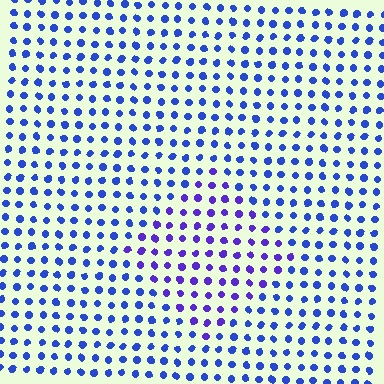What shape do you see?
I see a diamond.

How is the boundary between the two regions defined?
The boundary is defined purely by a slight shift in hue (about 30 degrees). Spacing, size, and orientation are identical on both sides.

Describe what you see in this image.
The image is filled with small blue elements in a uniform arrangement. A diamond-shaped region is visible where the elements are tinted to a slightly different hue, forming a subtle color boundary.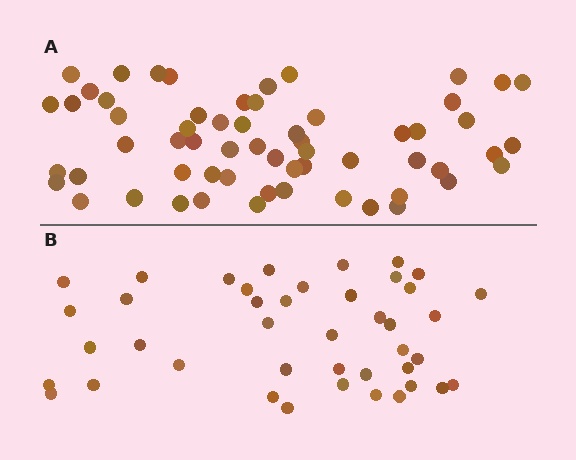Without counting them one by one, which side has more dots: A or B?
Region A (the top region) has more dots.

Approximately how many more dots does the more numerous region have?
Region A has approximately 20 more dots than region B.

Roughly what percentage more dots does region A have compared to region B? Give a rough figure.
About 45% more.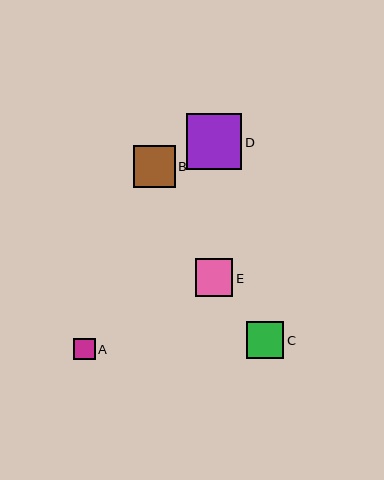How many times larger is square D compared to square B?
Square D is approximately 1.3 times the size of square B.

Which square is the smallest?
Square A is the smallest with a size of approximately 22 pixels.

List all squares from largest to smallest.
From largest to smallest: D, B, E, C, A.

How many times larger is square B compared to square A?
Square B is approximately 1.9 times the size of square A.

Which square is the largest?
Square D is the largest with a size of approximately 56 pixels.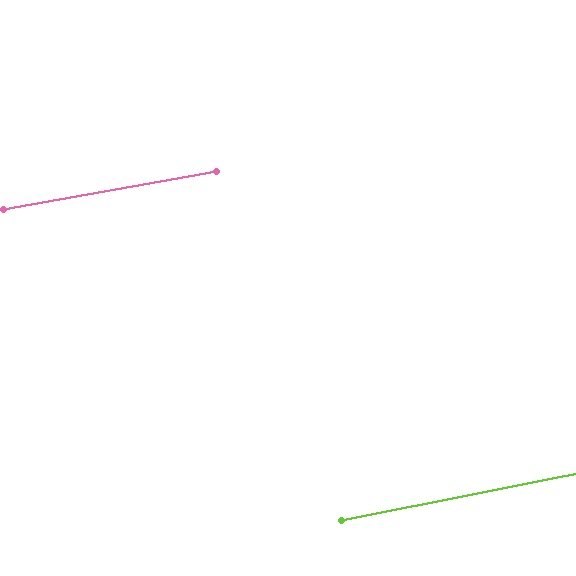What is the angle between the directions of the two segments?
Approximately 1 degree.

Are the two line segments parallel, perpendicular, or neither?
Parallel — their directions differ by only 1.0°.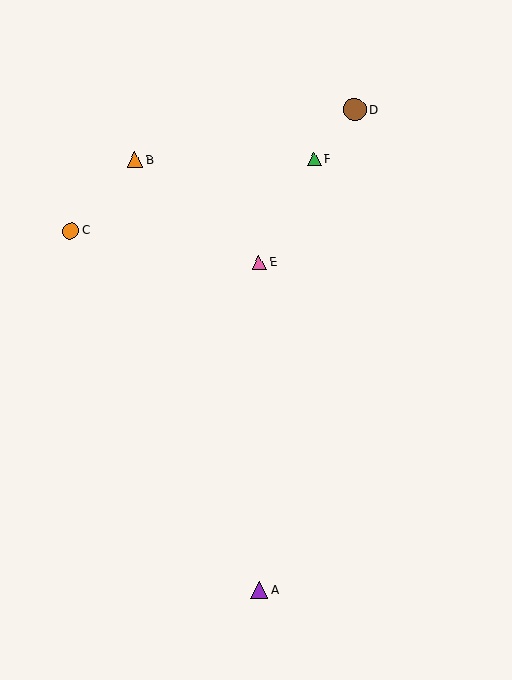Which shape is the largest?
The brown circle (labeled D) is the largest.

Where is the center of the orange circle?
The center of the orange circle is at (71, 231).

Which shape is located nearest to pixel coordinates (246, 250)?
The pink triangle (labeled E) at (259, 262) is nearest to that location.